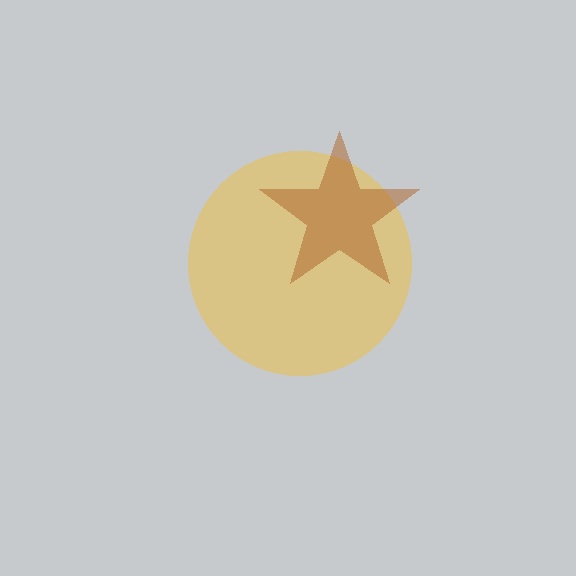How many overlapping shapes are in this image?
There are 2 overlapping shapes in the image.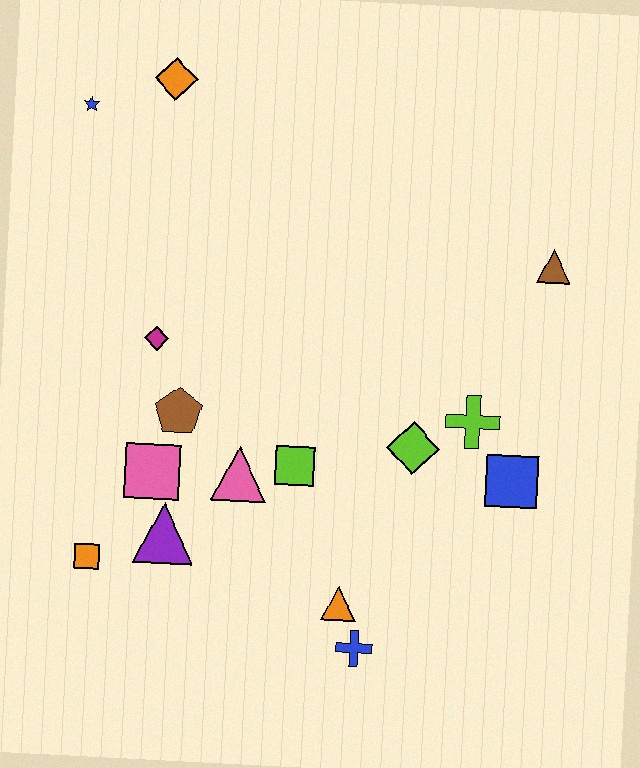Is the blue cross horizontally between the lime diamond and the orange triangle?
Yes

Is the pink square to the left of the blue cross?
Yes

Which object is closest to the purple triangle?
The pink square is closest to the purple triangle.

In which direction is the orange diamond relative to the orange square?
The orange diamond is above the orange square.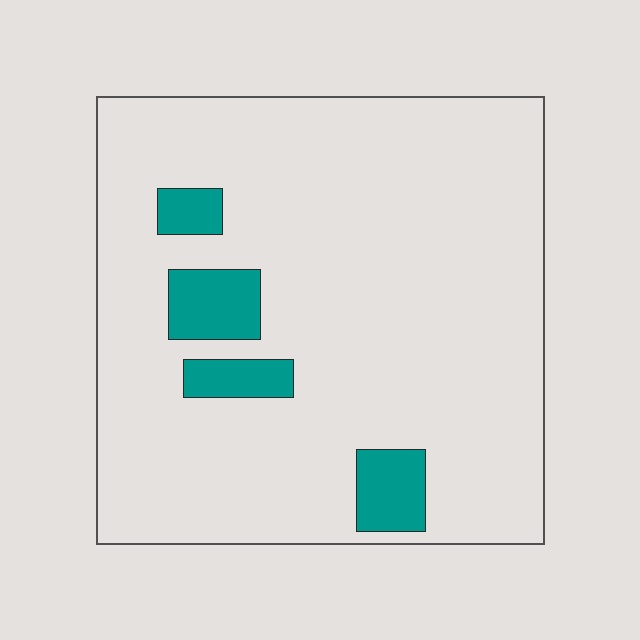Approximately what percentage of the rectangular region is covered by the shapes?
Approximately 10%.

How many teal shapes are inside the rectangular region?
4.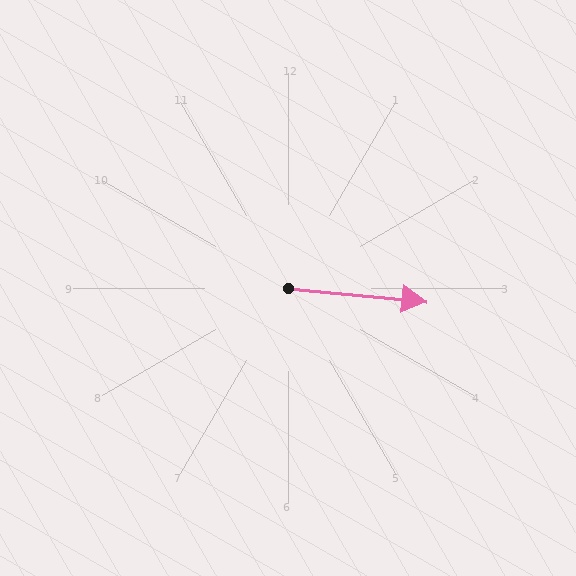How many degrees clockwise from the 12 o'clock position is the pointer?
Approximately 95 degrees.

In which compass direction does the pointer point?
East.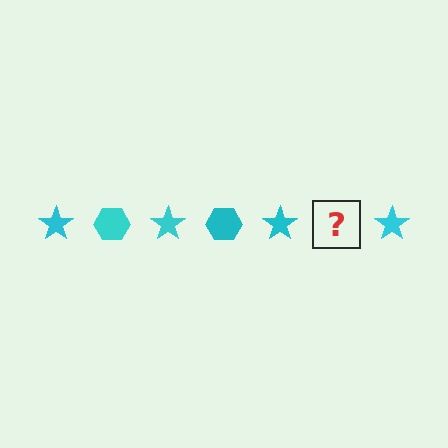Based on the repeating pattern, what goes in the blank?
The blank should be a cyan hexagon.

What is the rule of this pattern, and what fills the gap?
The rule is that the pattern cycles through star, hexagon shapes in cyan. The gap should be filled with a cyan hexagon.